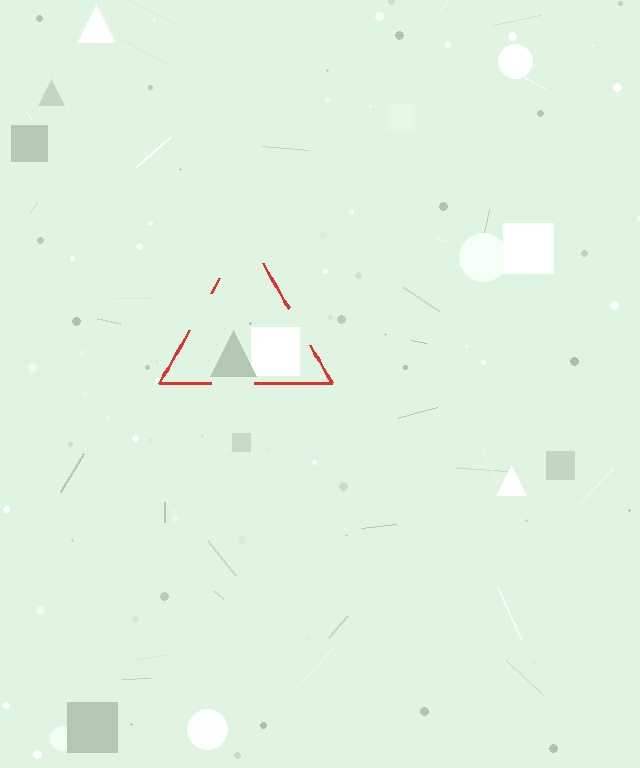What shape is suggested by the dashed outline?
The dashed outline suggests a triangle.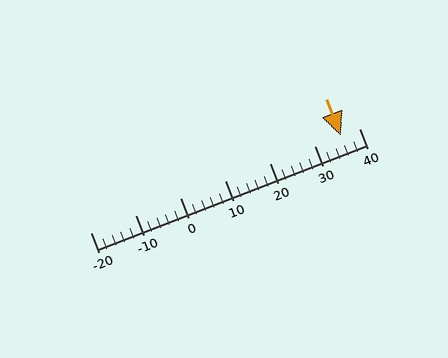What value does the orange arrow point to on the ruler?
The orange arrow points to approximately 36.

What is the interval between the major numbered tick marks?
The major tick marks are spaced 10 units apart.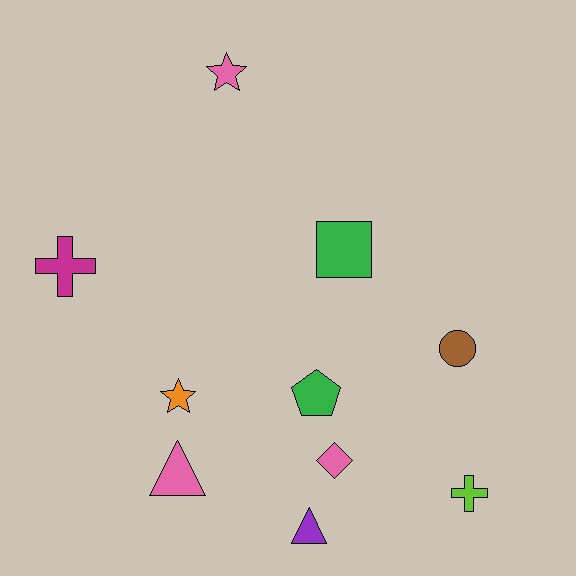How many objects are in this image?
There are 10 objects.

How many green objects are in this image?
There are 2 green objects.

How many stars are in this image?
There are 2 stars.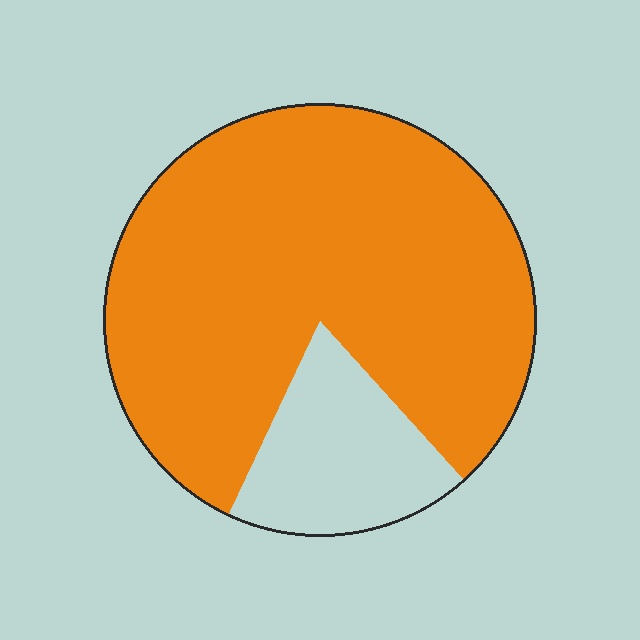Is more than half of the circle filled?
Yes.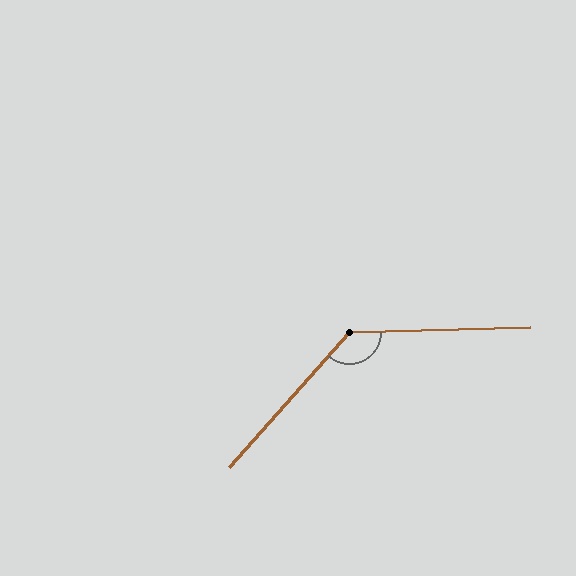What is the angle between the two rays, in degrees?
Approximately 133 degrees.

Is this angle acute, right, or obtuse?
It is obtuse.